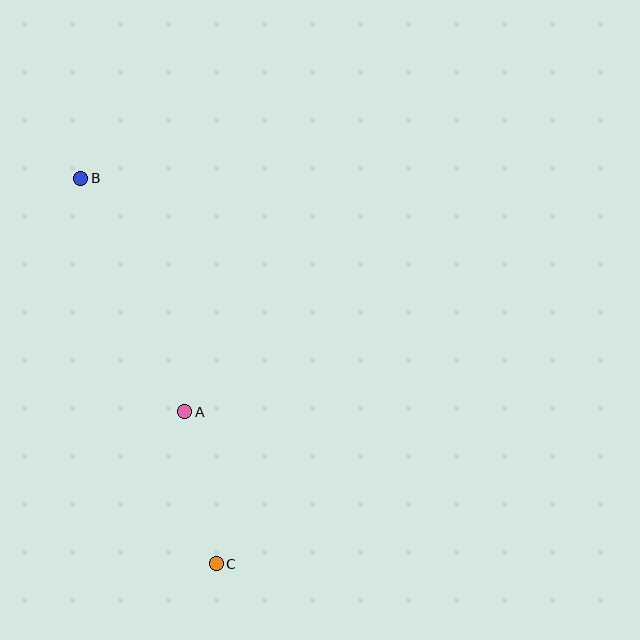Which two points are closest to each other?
Points A and C are closest to each other.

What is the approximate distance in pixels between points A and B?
The distance between A and B is approximately 256 pixels.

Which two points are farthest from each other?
Points B and C are farthest from each other.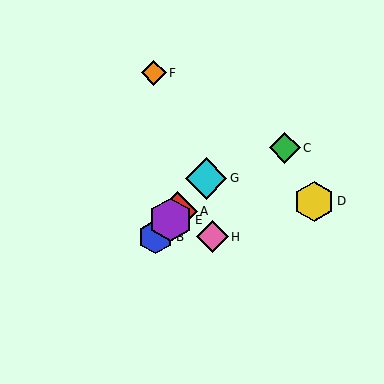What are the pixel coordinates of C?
Object C is at (285, 148).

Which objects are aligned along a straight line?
Objects A, B, E, G are aligned along a straight line.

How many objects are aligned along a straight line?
4 objects (A, B, E, G) are aligned along a straight line.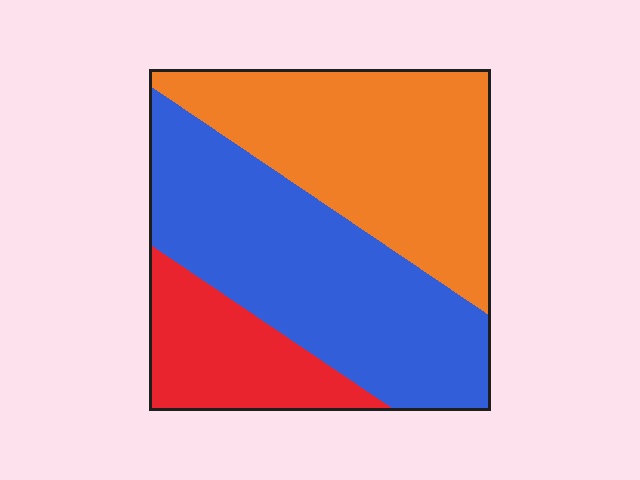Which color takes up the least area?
Red, at roughly 20%.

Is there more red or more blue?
Blue.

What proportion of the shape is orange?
Orange takes up between a quarter and a half of the shape.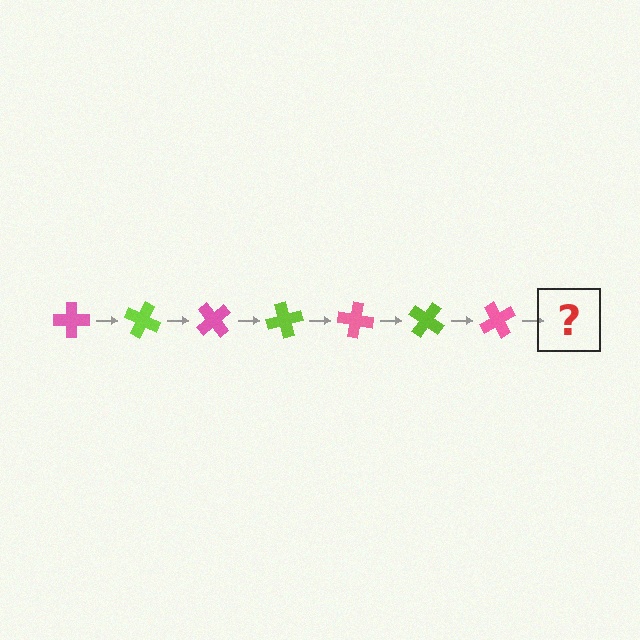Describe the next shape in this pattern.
It should be a lime cross, rotated 175 degrees from the start.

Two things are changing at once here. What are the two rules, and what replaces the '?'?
The two rules are that it rotates 25 degrees each step and the color cycles through pink and lime. The '?' should be a lime cross, rotated 175 degrees from the start.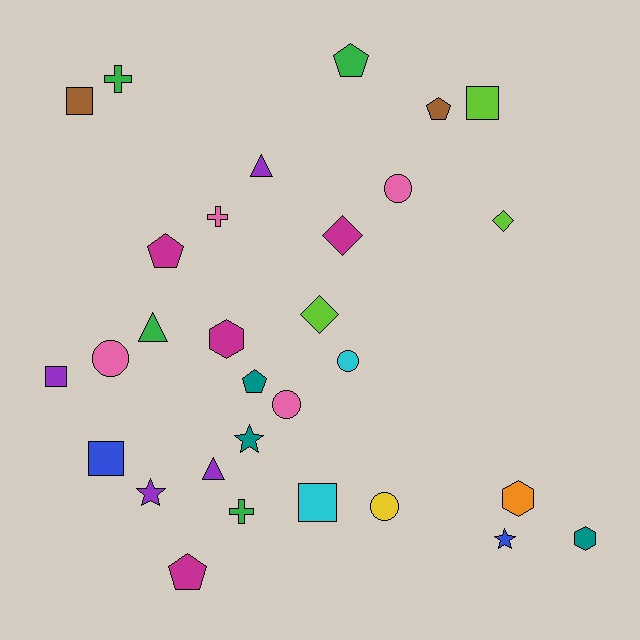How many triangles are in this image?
There are 3 triangles.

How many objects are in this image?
There are 30 objects.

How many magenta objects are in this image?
There are 4 magenta objects.